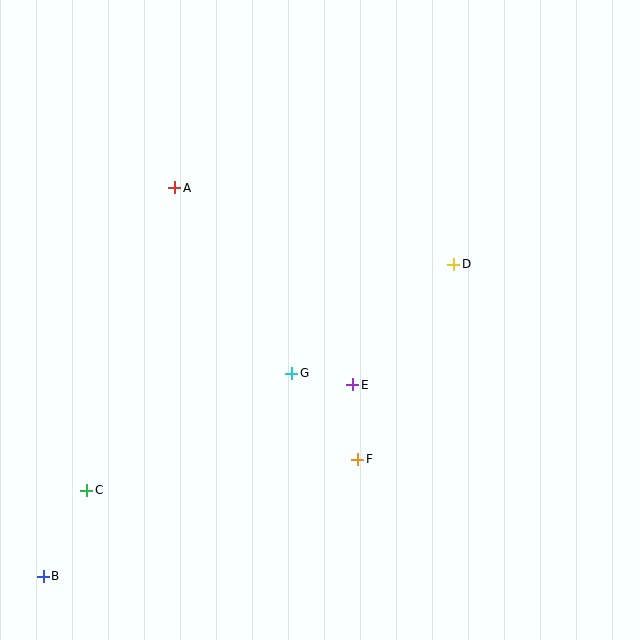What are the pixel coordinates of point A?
Point A is at (175, 188).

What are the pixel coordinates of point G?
Point G is at (292, 373).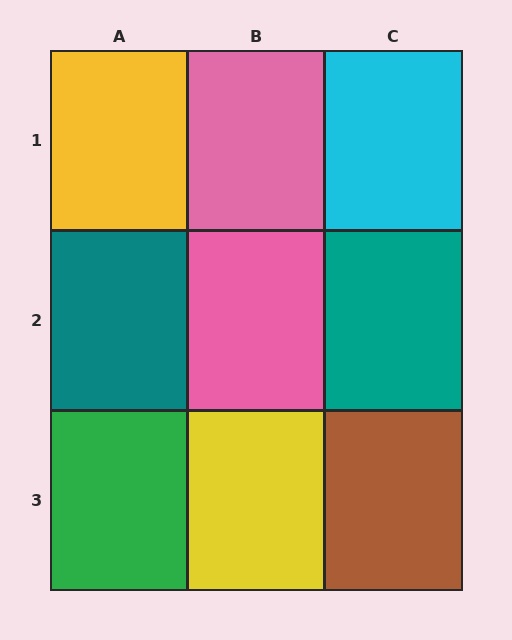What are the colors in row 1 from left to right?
Yellow, pink, cyan.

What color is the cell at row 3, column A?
Green.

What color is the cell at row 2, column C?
Teal.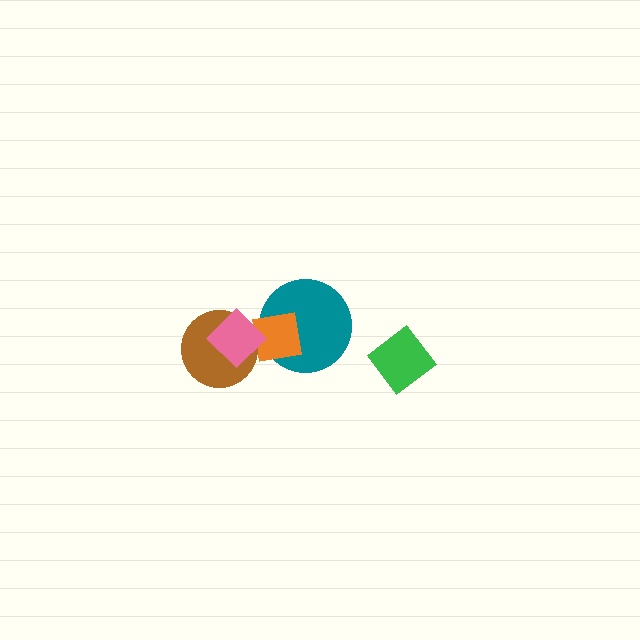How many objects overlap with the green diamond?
0 objects overlap with the green diamond.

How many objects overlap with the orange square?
3 objects overlap with the orange square.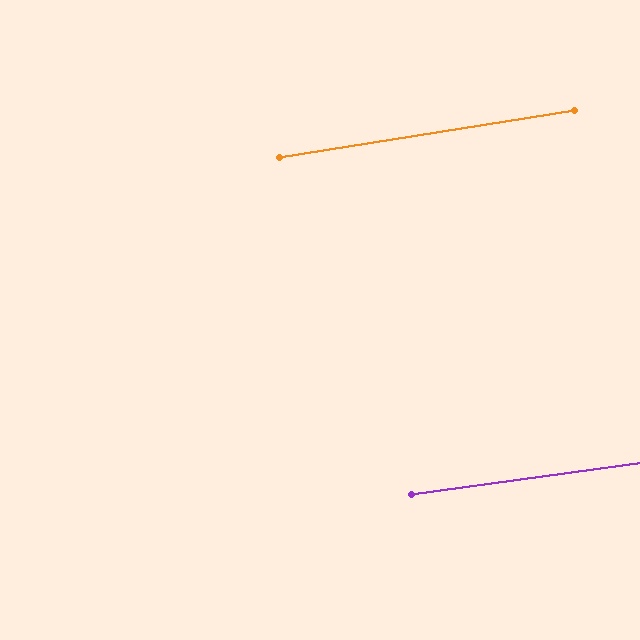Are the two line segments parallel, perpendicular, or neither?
Parallel — their directions differ by only 1.3°.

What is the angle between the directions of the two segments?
Approximately 1 degree.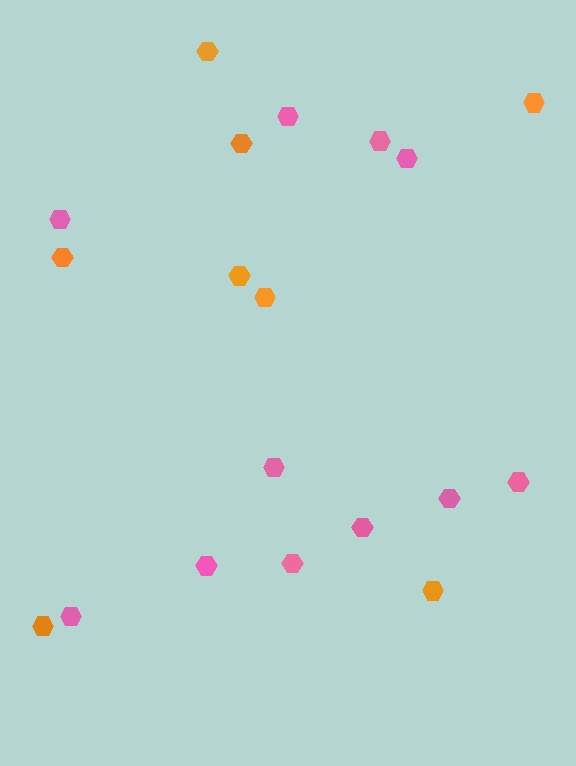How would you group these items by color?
There are 2 groups: one group of pink hexagons (11) and one group of orange hexagons (8).